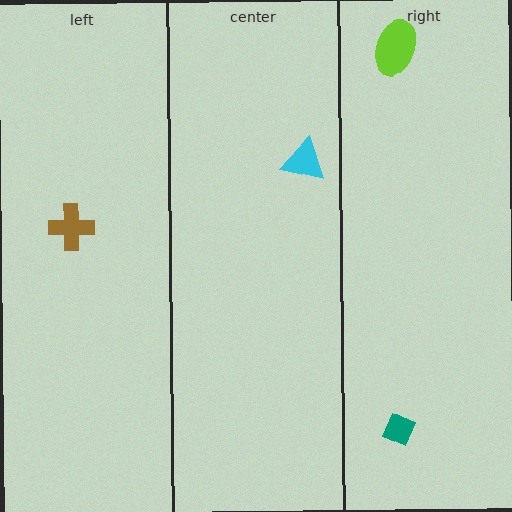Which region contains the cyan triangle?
The center region.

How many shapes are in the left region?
1.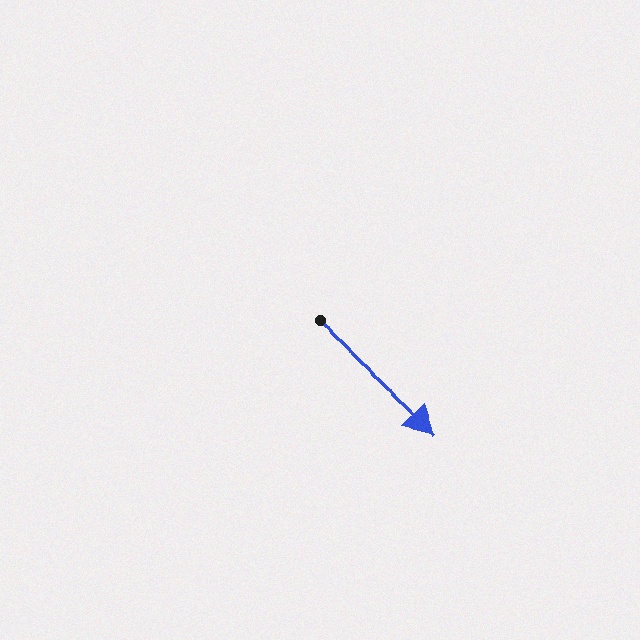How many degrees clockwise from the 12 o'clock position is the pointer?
Approximately 133 degrees.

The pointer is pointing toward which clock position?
Roughly 4 o'clock.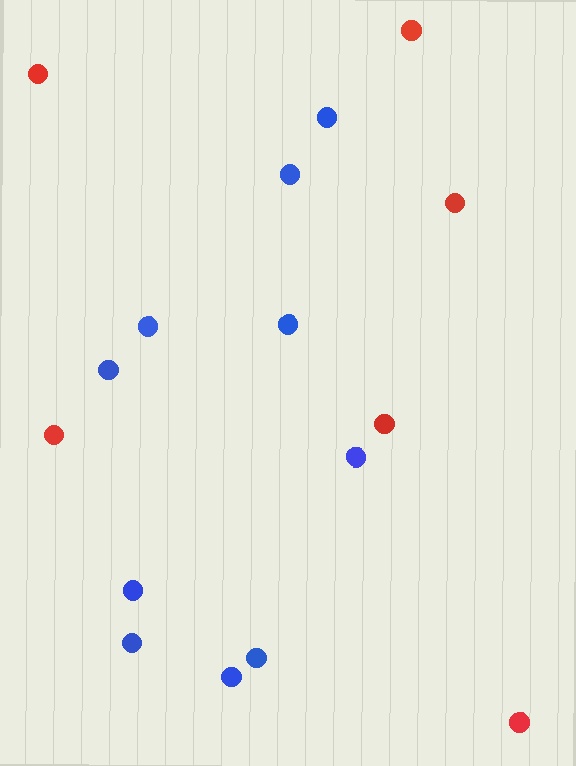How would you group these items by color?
There are 2 groups: one group of red circles (6) and one group of blue circles (10).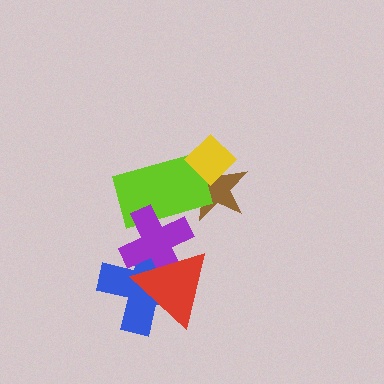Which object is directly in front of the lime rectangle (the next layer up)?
The yellow diamond is directly in front of the lime rectangle.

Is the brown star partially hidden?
Yes, it is partially covered by another shape.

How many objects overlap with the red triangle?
2 objects overlap with the red triangle.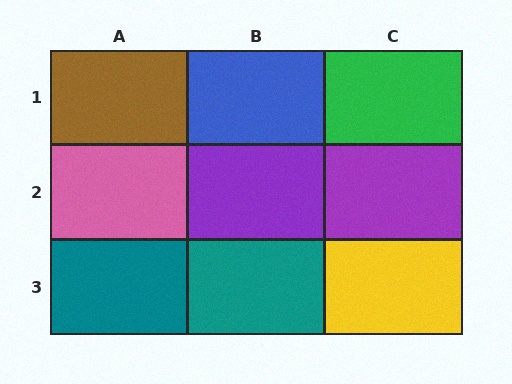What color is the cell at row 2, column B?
Purple.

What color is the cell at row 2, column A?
Pink.